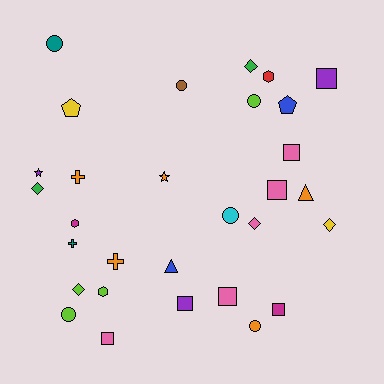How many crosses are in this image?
There are 3 crosses.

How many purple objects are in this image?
There are 3 purple objects.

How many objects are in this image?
There are 30 objects.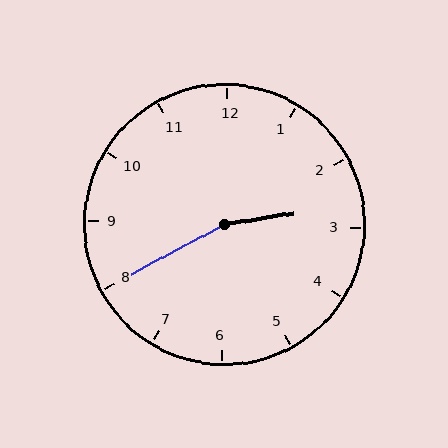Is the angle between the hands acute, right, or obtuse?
It is obtuse.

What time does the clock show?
2:40.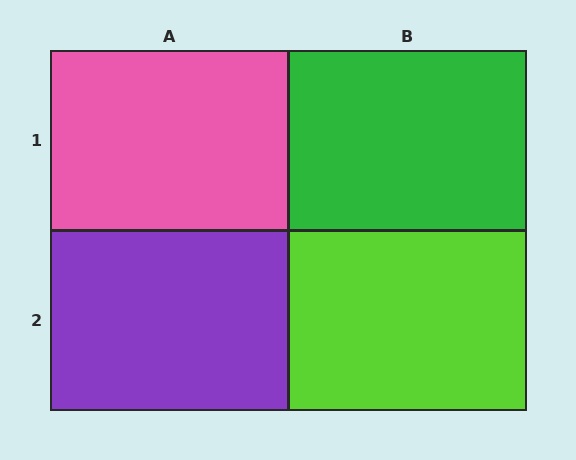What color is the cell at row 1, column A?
Pink.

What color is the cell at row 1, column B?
Green.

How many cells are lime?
1 cell is lime.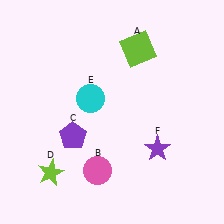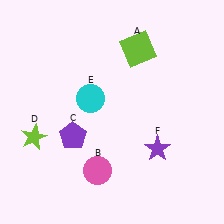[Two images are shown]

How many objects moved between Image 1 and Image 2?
1 object moved between the two images.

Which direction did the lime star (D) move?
The lime star (D) moved up.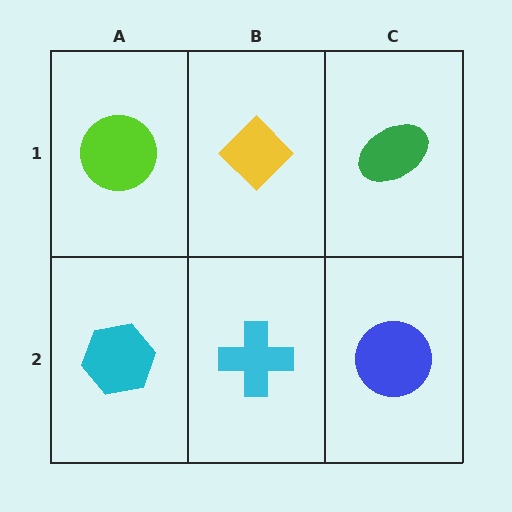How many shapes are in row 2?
3 shapes.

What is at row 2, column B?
A cyan cross.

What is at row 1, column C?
A green ellipse.